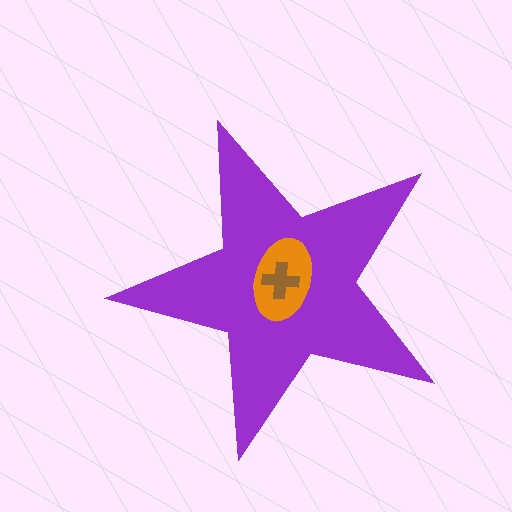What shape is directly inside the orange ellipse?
The brown cross.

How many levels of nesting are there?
3.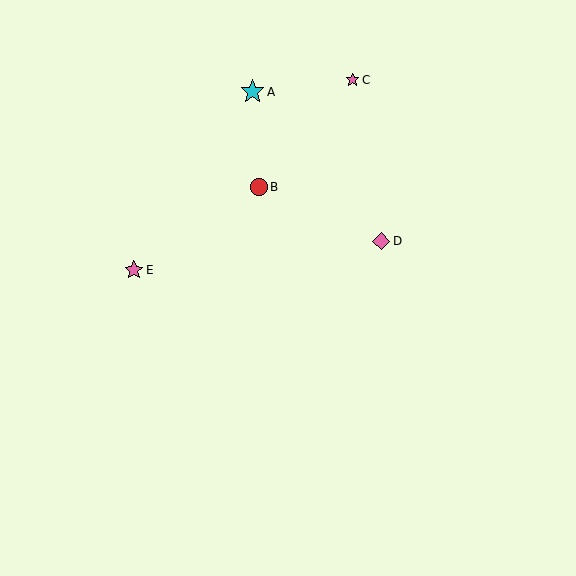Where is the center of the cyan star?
The center of the cyan star is at (252, 92).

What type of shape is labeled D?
Shape D is a pink diamond.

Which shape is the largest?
The cyan star (labeled A) is the largest.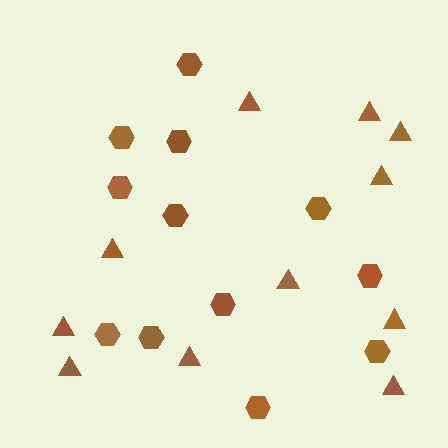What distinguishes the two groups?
There are 2 groups: one group of triangles (11) and one group of hexagons (12).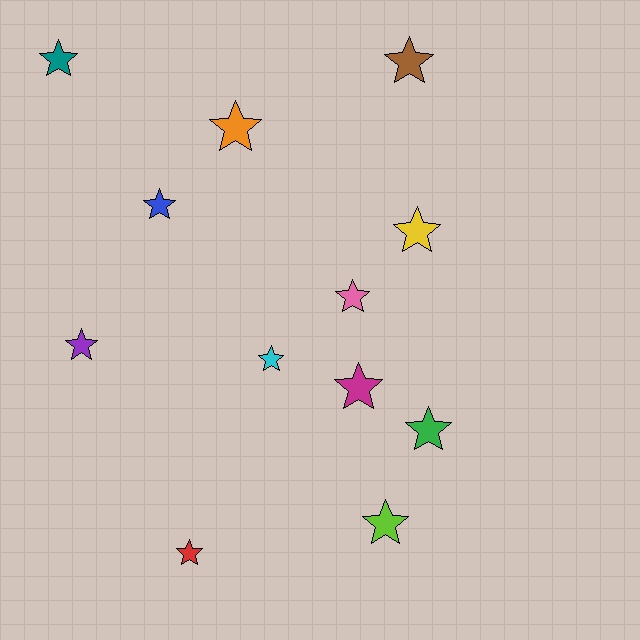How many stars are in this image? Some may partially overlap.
There are 12 stars.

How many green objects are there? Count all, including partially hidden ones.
There is 1 green object.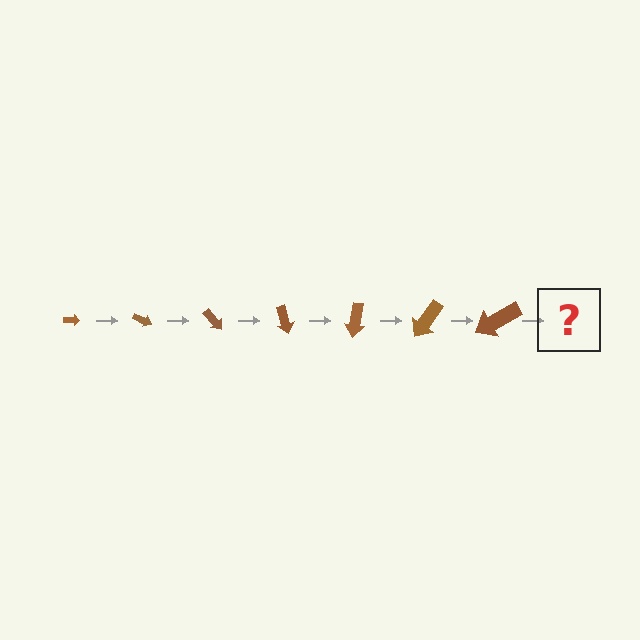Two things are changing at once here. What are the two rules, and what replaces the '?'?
The two rules are that the arrow grows larger each step and it rotates 25 degrees each step. The '?' should be an arrow, larger than the previous one and rotated 175 degrees from the start.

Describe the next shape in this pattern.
It should be an arrow, larger than the previous one and rotated 175 degrees from the start.